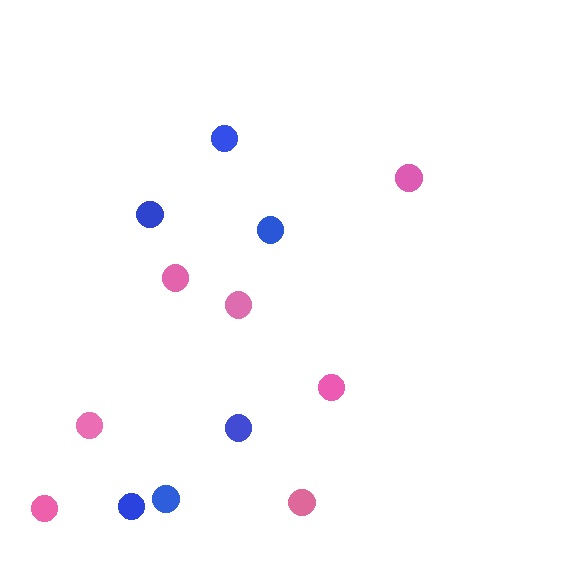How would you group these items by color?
There are 2 groups: one group of pink circles (7) and one group of blue circles (6).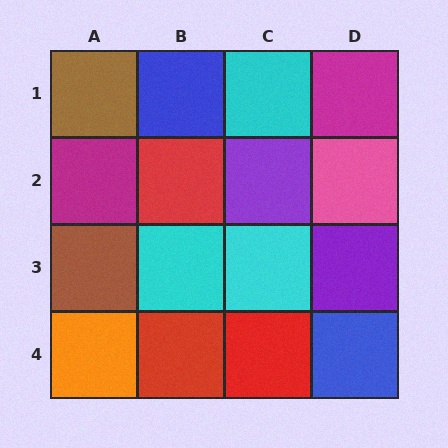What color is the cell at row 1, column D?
Magenta.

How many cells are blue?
2 cells are blue.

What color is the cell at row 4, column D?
Blue.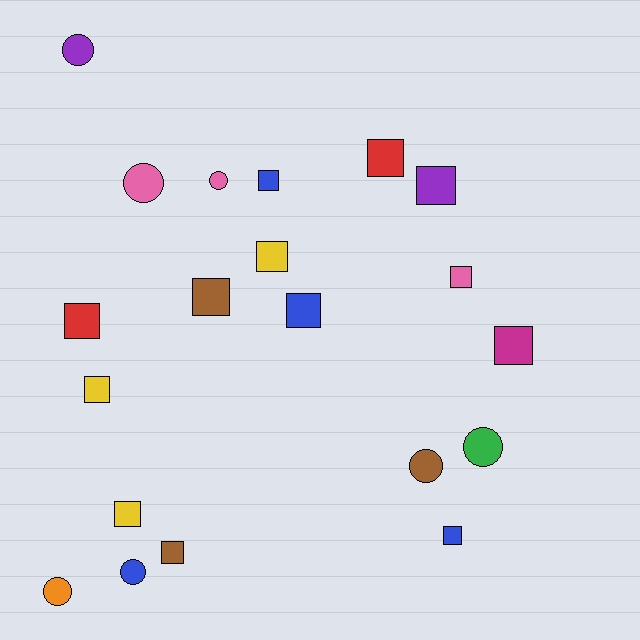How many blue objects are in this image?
There are 4 blue objects.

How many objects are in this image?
There are 20 objects.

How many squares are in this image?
There are 13 squares.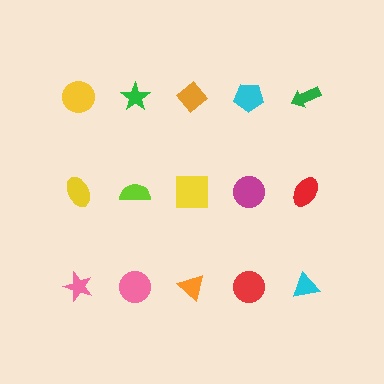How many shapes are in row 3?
5 shapes.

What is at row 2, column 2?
A lime semicircle.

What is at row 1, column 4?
A cyan pentagon.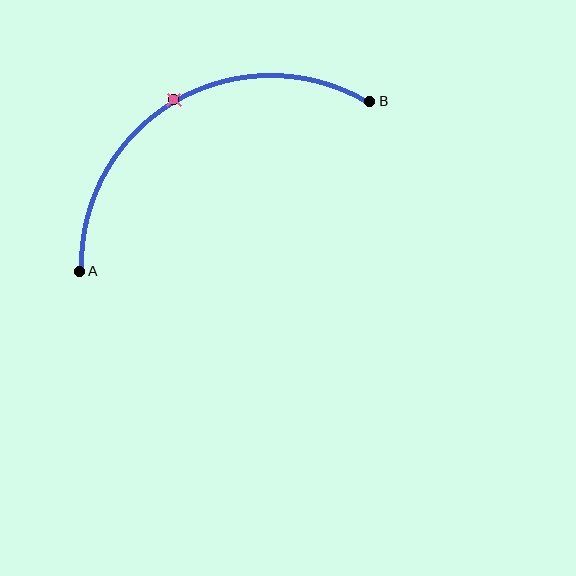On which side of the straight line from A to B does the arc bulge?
The arc bulges above the straight line connecting A and B.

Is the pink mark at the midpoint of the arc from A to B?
Yes. The pink mark lies on the arc at equal arc-length from both A and B — it is the arc midpoint.